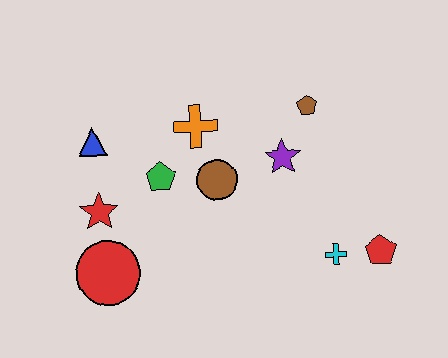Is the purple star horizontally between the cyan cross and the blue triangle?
Yes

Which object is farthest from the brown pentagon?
The red circle is farthest from the brown pentagon.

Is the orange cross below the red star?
No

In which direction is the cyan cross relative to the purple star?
The cyan cross is below the purple star.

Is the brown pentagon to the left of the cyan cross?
Yes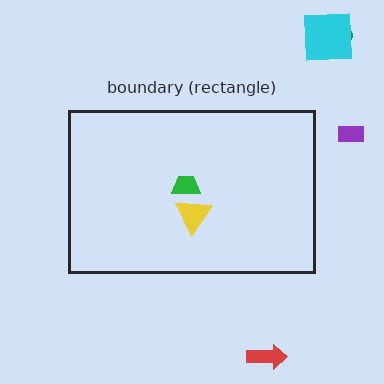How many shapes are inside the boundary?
2 inside, 4 outside.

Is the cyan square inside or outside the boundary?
Outside.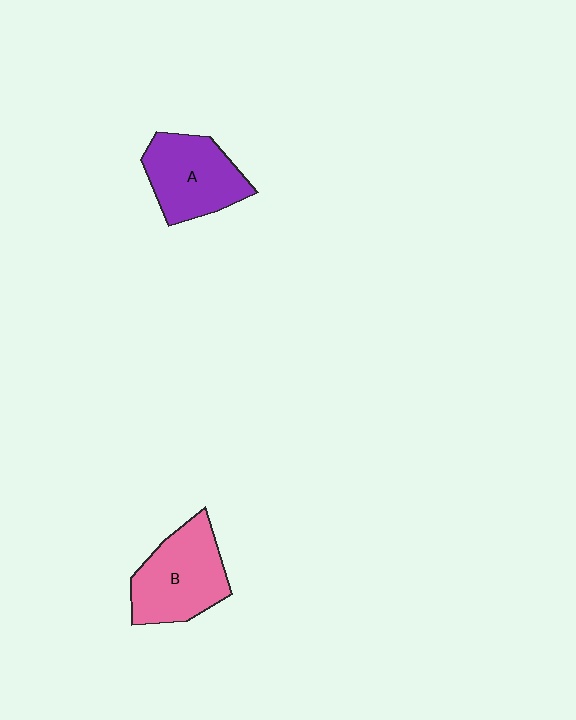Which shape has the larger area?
Shape B (pink).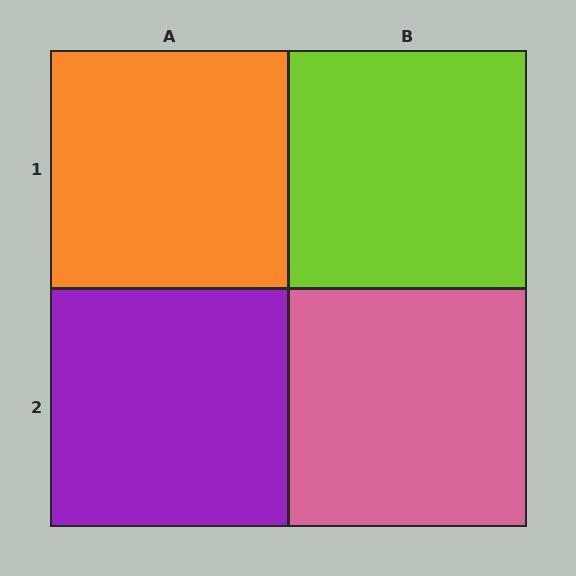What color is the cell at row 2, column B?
Pink.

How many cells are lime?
1 cell is lime.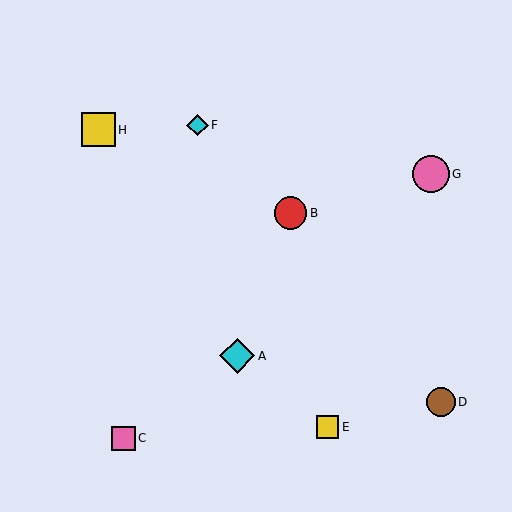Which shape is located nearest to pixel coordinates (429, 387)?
The brown circle (labeled D) at (441, 402) is nearest to that location.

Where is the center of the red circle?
The center of the red circle is at (291, 213).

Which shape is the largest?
The pink circle (labeled G) is the largest.